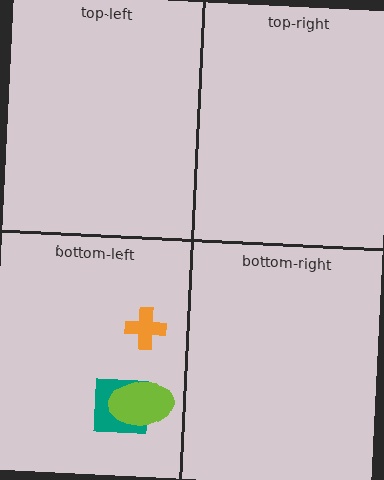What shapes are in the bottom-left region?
The orange cross, the teal square, the lime ellipse.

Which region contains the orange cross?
The bottom-left region.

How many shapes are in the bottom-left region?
3.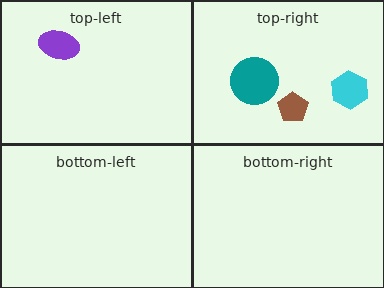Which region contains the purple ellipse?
The top-left region.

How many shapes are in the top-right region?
3.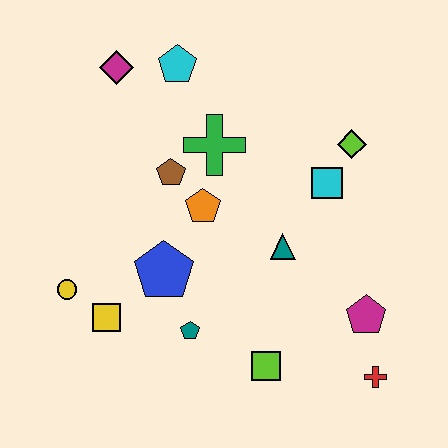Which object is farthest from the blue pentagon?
The red cross is farthest from the blue pentagon.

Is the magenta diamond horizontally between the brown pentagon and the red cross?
No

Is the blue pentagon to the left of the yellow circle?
No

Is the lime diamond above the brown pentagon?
Yes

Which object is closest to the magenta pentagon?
The red cross is closest to the magenta pentagon.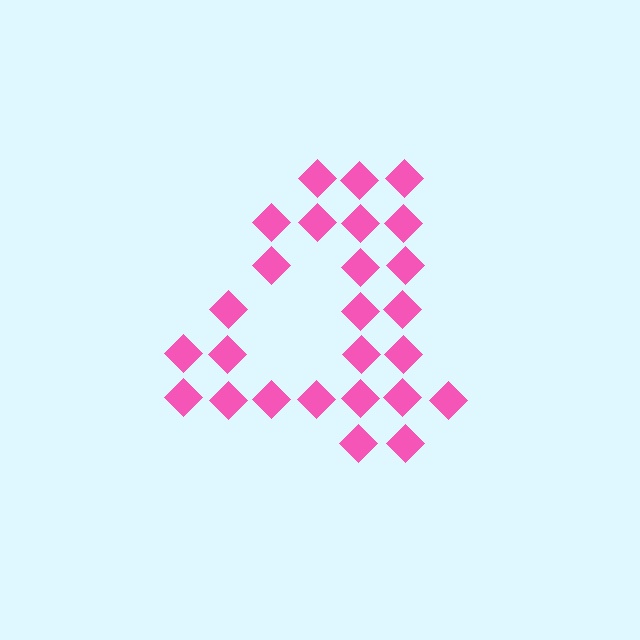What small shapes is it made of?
It is made of small diamonds.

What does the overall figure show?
The overall figure shows the digit 4.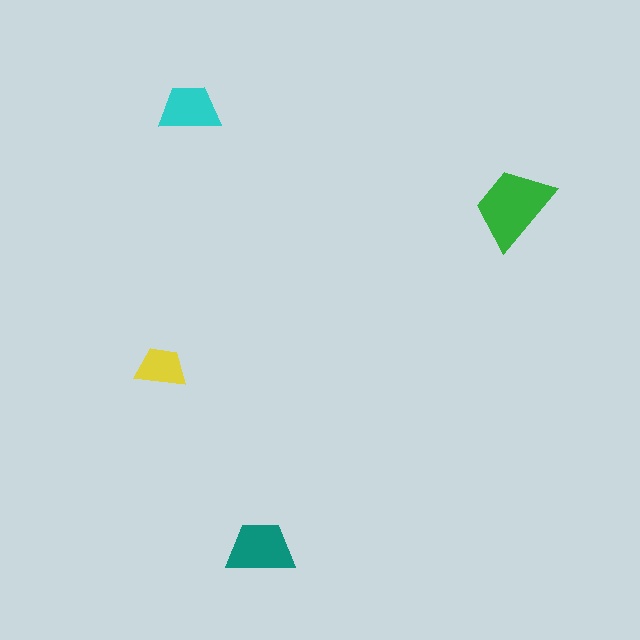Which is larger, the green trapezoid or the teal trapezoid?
The green one.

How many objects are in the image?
There are 4 objects in the image.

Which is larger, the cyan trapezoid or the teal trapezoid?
The teal one.